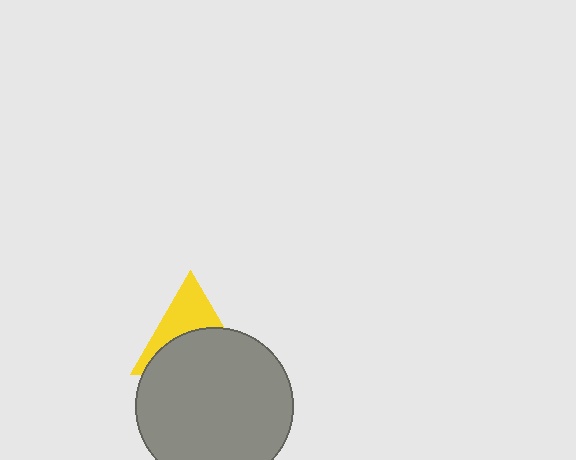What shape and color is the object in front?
The object in front is a gray circle.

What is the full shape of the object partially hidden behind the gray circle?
The partially hidden object is a yellow triangle.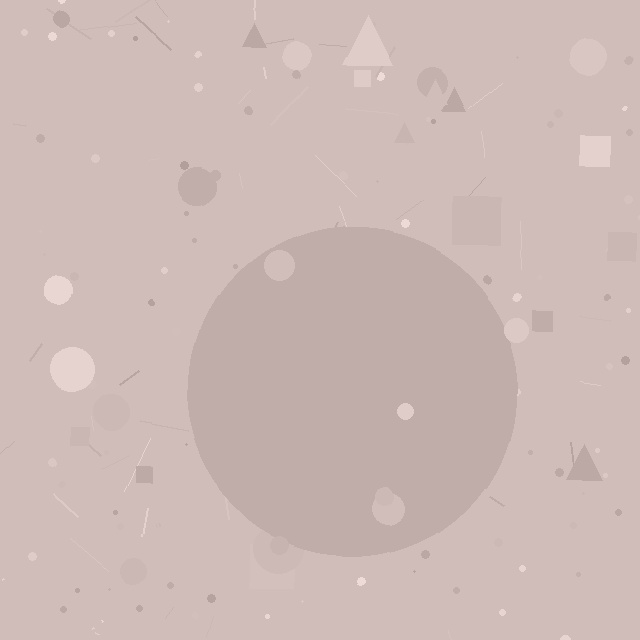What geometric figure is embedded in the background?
A circle is embedded in the background.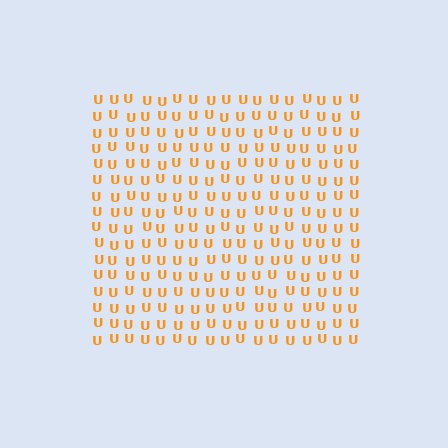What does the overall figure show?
The overall figure shows a square.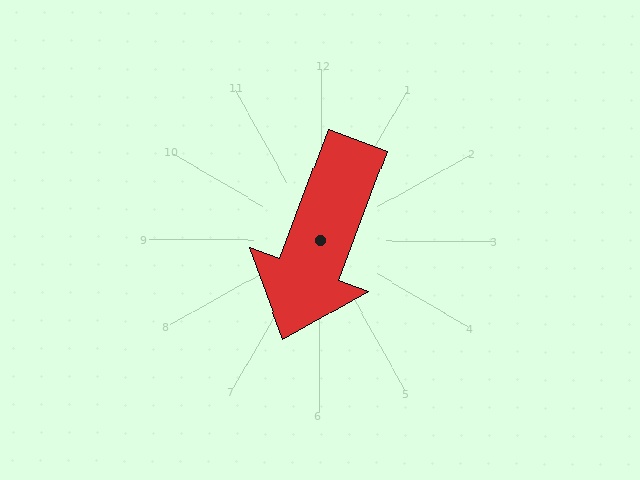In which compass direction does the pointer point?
South.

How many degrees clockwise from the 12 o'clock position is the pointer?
Approximately 200 degrees.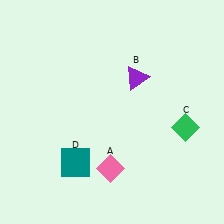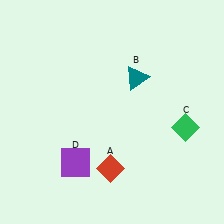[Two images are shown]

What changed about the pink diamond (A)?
In Image 1, A is pink. In Image 2, it changed to red.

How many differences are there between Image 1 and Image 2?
There are 3 differences between the two images.